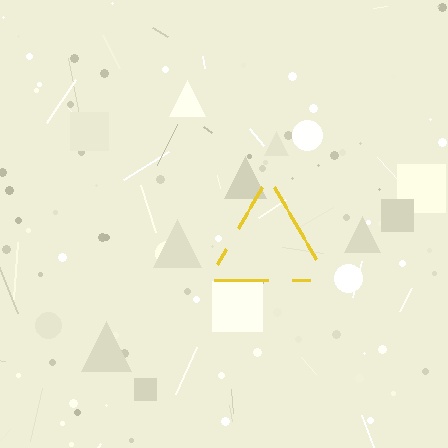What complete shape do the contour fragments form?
The contour fragments form a triangle.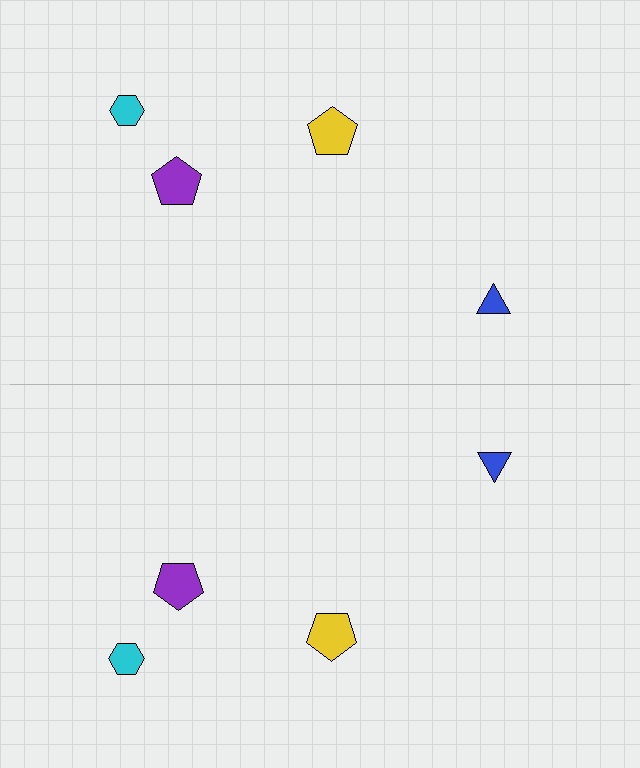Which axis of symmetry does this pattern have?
The pattern has a horizontal axis of symmetry running through the center of the image.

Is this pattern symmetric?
Yes, this pattern has bilateral (reflection) symmetry.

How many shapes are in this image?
There are 8 shapes in this image.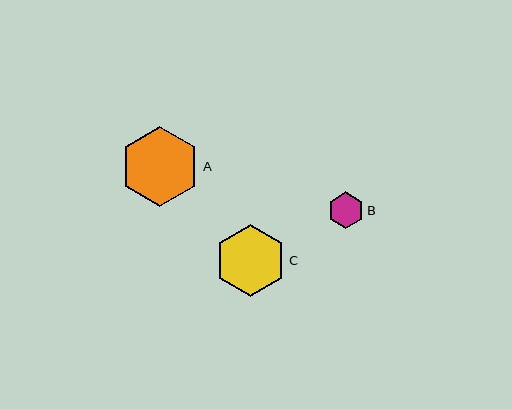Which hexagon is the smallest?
Hexagon B is the smallest with a size of approximately 36 pixels.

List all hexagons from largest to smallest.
From largest to smallest: A, C, B.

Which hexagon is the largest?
Hexagon A is the largest with a size of approximately 80 pixels.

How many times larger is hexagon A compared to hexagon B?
Hexagon A is approximately 2.2 times the size of hexagon B.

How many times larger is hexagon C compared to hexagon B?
Hexagon C is approximately 2.0 times the size of hexagon B.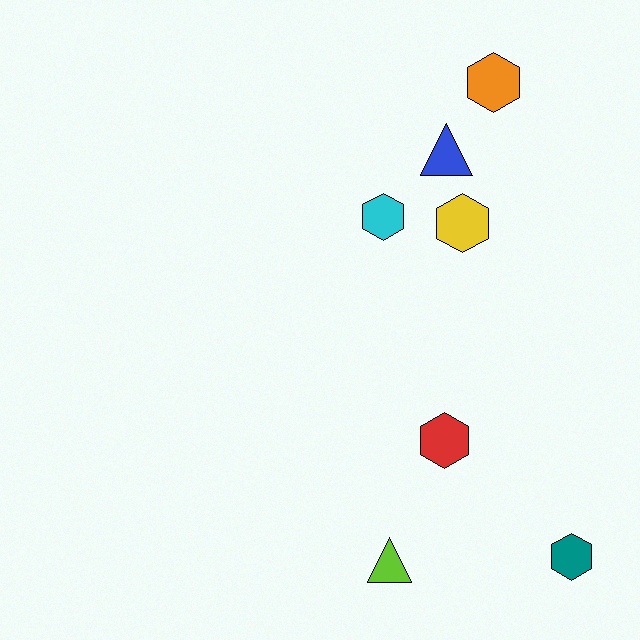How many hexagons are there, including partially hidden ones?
There are 5 hexagons.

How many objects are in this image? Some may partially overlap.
There are 7 objects.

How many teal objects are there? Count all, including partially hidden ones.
There is 1 teal object.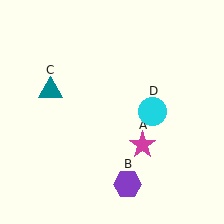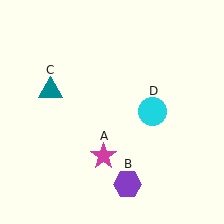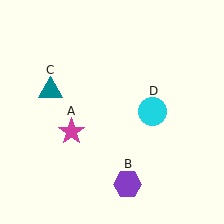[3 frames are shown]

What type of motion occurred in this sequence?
The magenta star (object A) rotated clockwise around the center of the scene.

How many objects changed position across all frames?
1 object changed position: magenta star (object A).